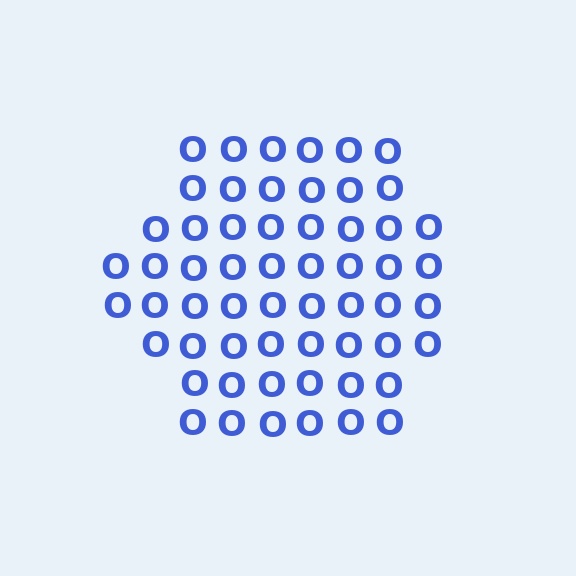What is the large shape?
The large shape is a hexagon.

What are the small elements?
The small elements are letter O's.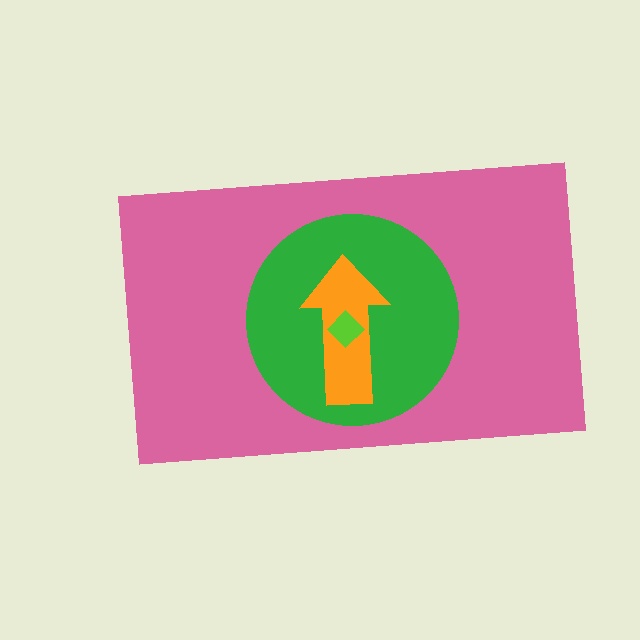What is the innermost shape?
The lime diamond.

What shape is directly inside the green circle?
The orange arrow.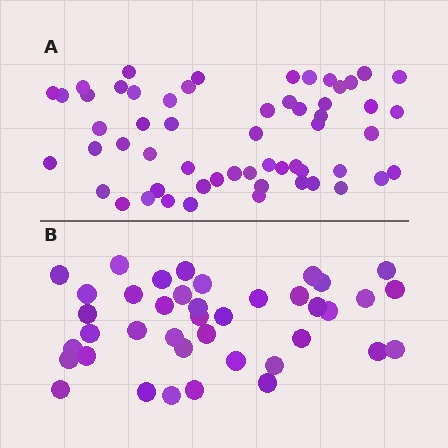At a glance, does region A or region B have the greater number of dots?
Region A (the top region) has more dots.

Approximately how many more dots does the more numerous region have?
Region A has approximately 15 more dots than region B.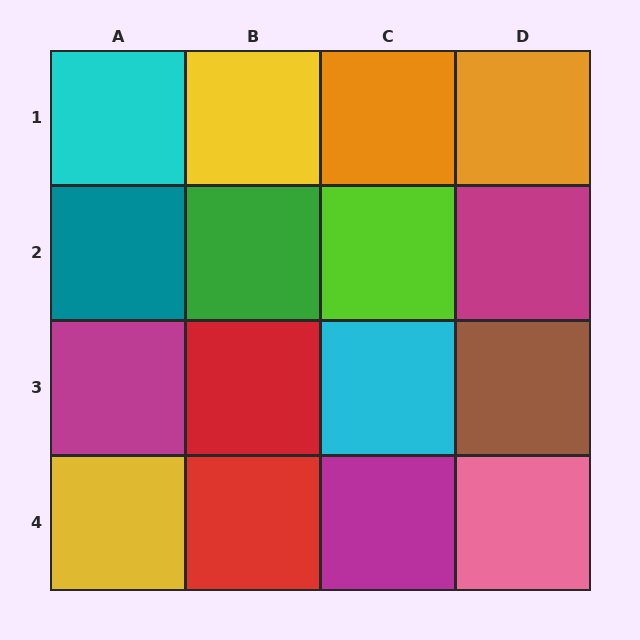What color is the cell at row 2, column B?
Green.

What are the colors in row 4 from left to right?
Yellow, red, magenta, pink.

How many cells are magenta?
3 cells are magenta.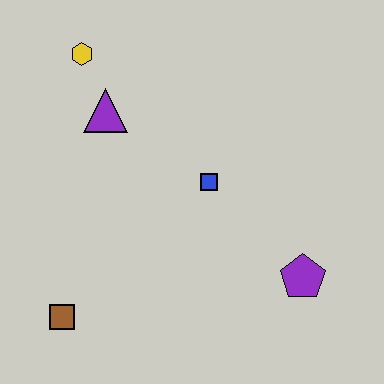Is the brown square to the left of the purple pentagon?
Yes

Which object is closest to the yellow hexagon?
The purple triangle is closest to the yellow hexagon.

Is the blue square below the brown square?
No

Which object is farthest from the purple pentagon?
The yellow hexagon is farthest from the purple pentagon.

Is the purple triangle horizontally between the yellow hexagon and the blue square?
Yes